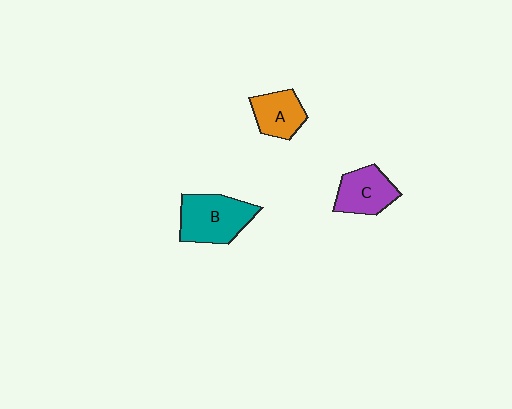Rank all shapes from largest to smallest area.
From largest to smallest: B (teal), C (purple), A (orange).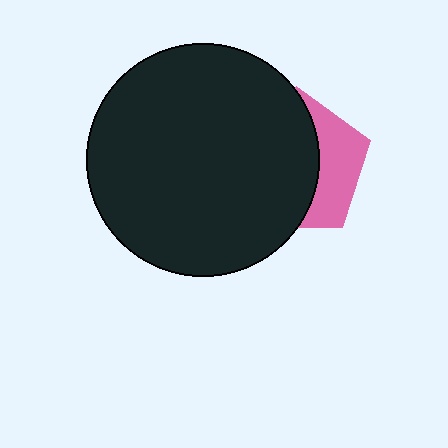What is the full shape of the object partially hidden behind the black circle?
The partially hidden object is a pink pentagon.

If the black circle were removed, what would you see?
You would see the complete pink pentagon.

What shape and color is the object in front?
The object in front is a black circle.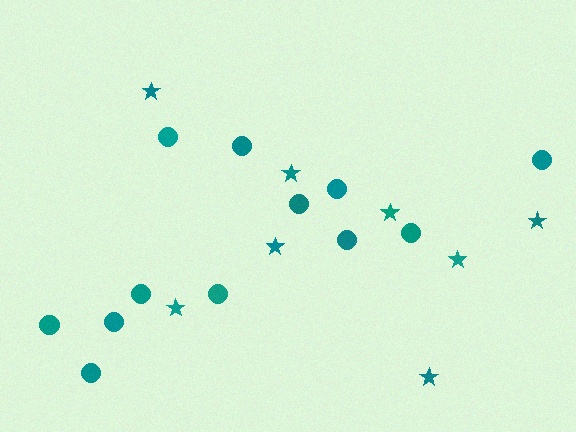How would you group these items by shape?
There are 2 groups: one group of circles (12) and one group of stars (8).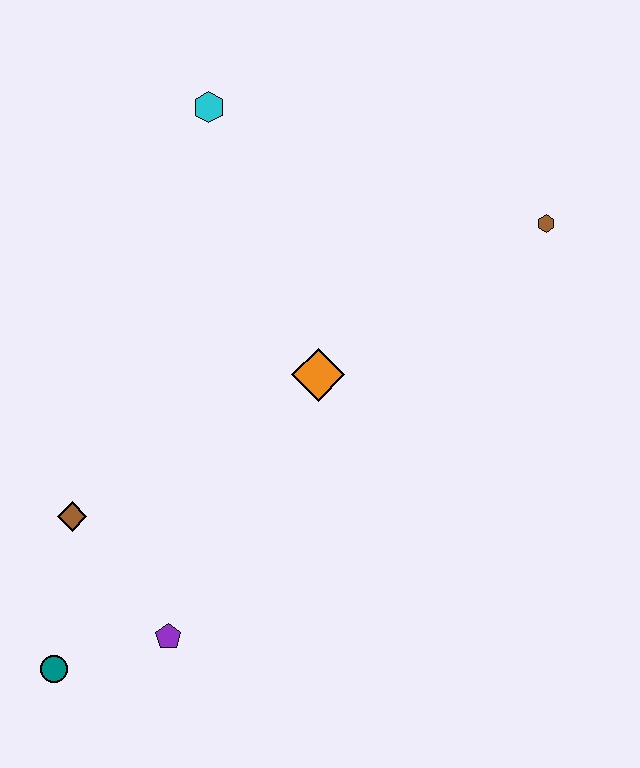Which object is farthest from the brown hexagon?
The teal circle is farthest from the brown hexagon.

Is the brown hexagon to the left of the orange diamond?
No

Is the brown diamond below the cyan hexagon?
Yes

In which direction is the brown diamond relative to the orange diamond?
The brown diamond is to the left of the orange diamond.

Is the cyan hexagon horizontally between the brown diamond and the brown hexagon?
Yes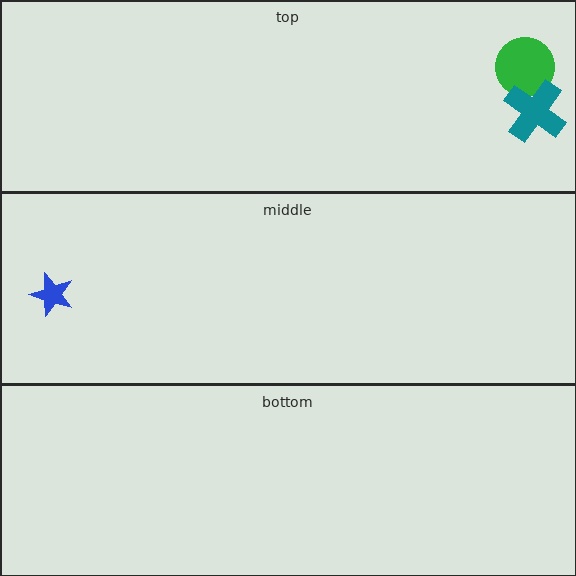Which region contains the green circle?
The top region.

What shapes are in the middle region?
The blue star.